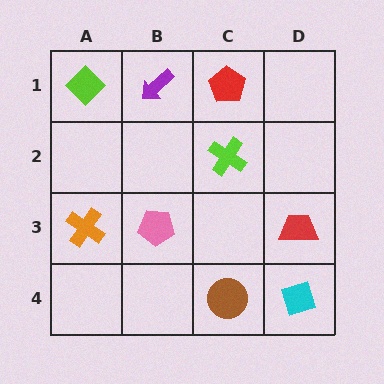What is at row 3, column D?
A red trapezoid.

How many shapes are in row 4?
2 shapes.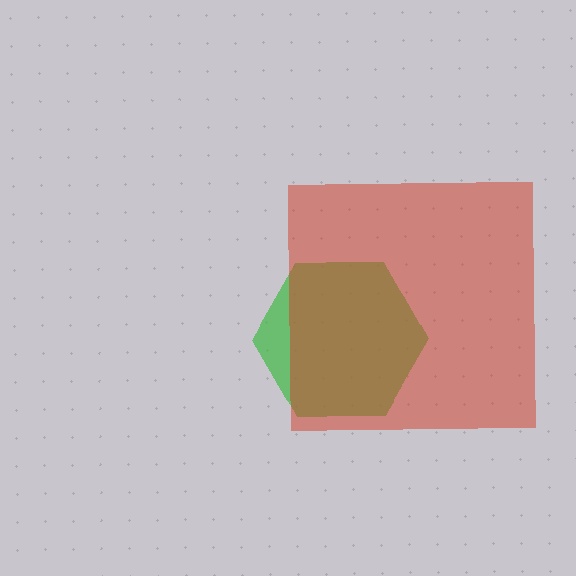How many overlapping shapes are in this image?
There are 2 overlapping shapes in the image.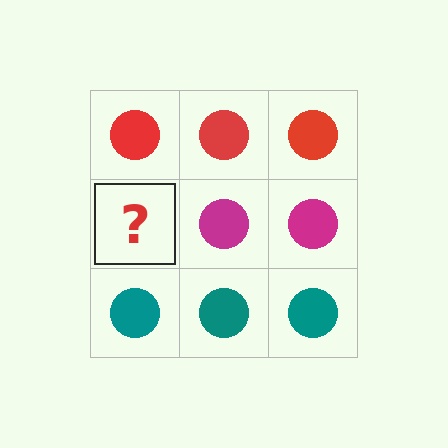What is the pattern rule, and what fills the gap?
The rule is that each row has a consistent color. The gap should be filled with a magenta circle.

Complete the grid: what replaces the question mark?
The question mark should be replaced with a magenta circle.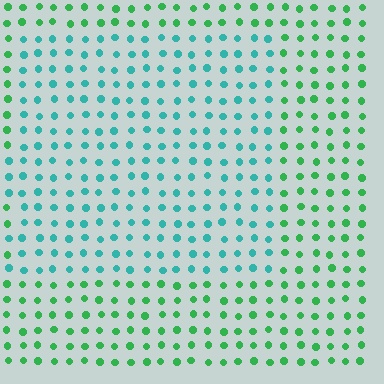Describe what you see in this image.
The image is filled with small green elements in a uniform arrangement. A rectangle-shaped region is visible where the elements are tinted to a slightly different hue, forming a subtle color boundary.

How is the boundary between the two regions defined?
The boundary is defined purely by a slight shift in hue (about 42 degrees). Spacing, size, and orientation are identical on both sides.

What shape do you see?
I see a rectangle.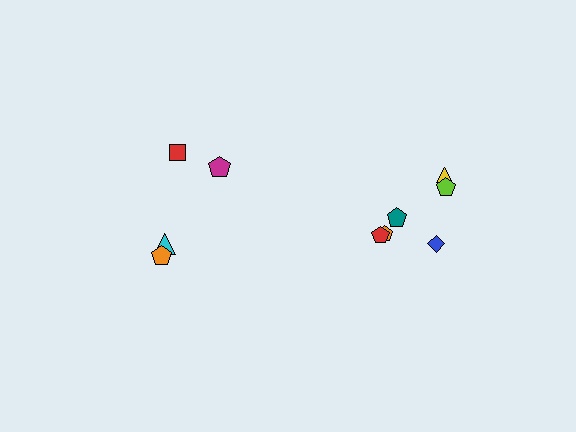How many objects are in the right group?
There are 6 objects.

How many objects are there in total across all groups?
There are 10 objects.